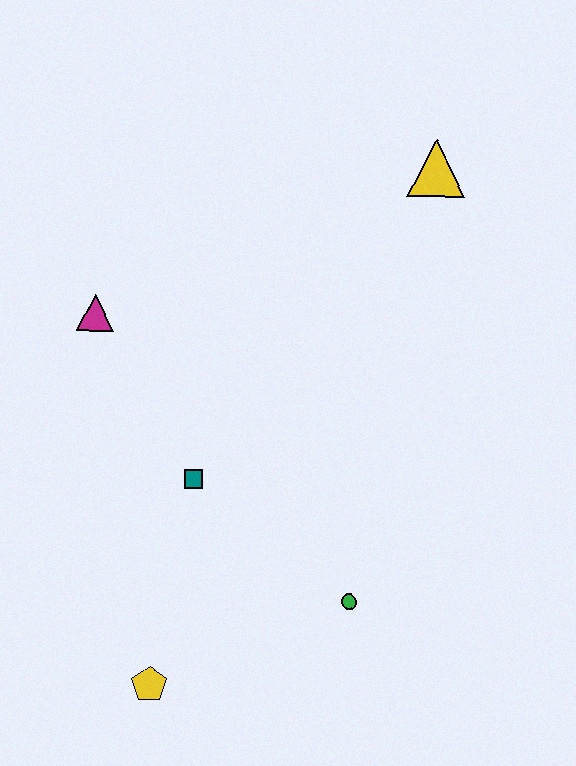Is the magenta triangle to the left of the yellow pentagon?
Yes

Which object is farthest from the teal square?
The yellow triangle is farthest from the teal square.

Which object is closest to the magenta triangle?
The teal square is closest to the magenta triangle.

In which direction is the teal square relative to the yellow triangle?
The teal square is below the yellow triangle.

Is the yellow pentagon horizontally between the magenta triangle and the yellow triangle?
Yes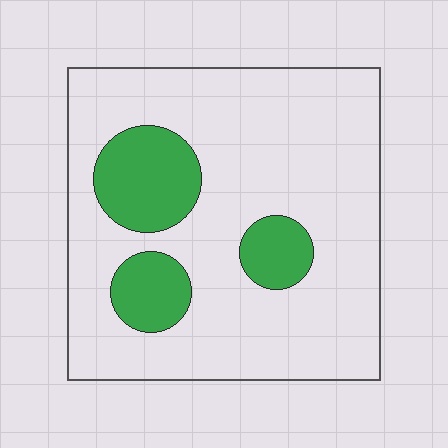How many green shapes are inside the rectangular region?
3.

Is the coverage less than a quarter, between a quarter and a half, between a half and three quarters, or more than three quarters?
Less than a quarter.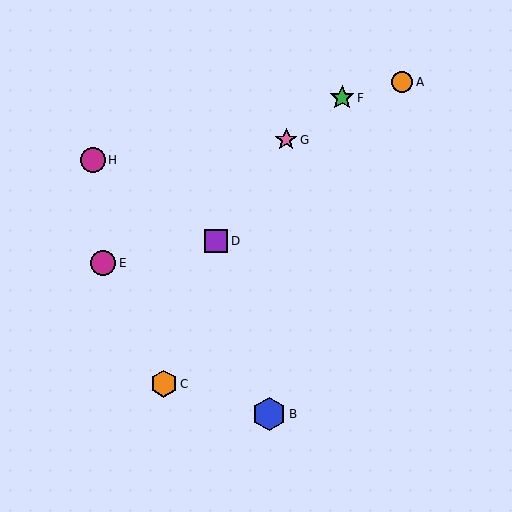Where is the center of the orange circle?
The center of the orange circle is at (402, 82).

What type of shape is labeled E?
Shape E is a magenta circle.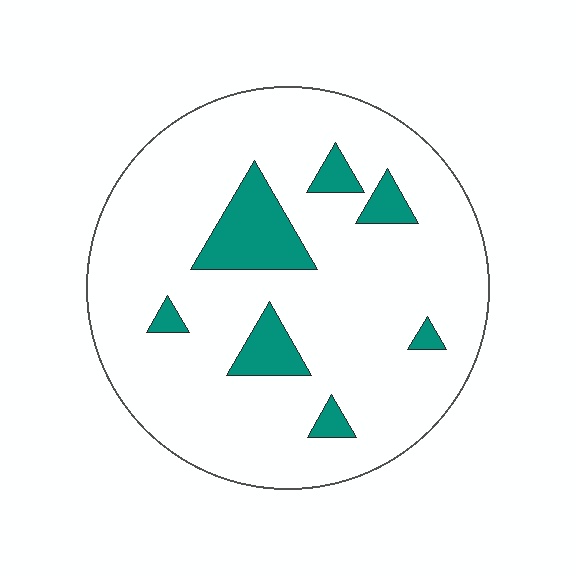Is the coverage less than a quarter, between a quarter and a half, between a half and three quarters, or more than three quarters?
Less than a quarter.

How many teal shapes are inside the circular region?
7.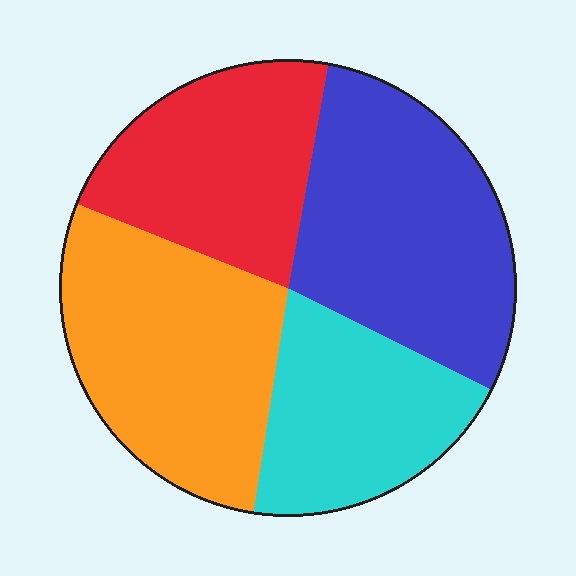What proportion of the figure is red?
Red takes up between a sixth and a third of the figure.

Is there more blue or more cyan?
Blue.